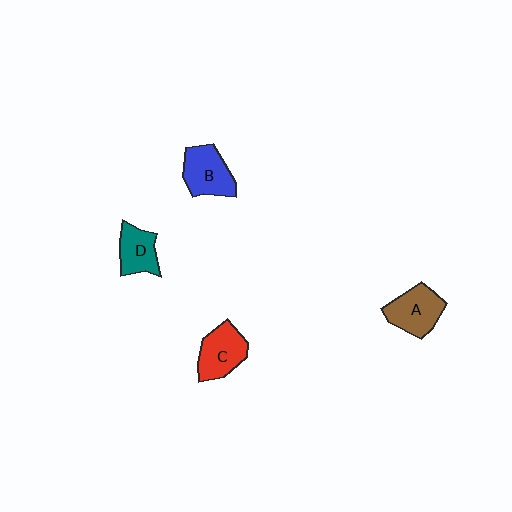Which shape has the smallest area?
Shape D (teal).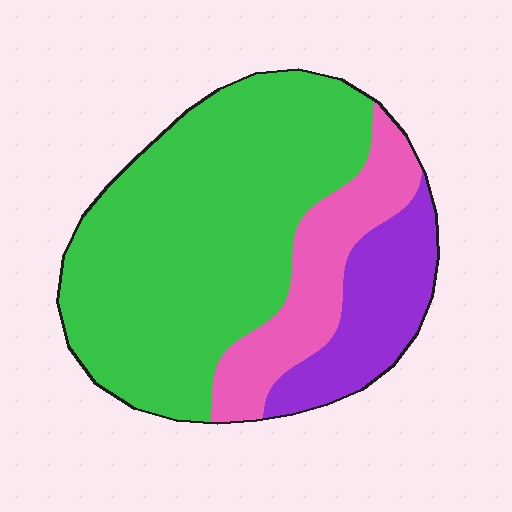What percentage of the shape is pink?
Pink takes up about one fifth (1/5) of the shape.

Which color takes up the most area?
Green, at roughly 65%.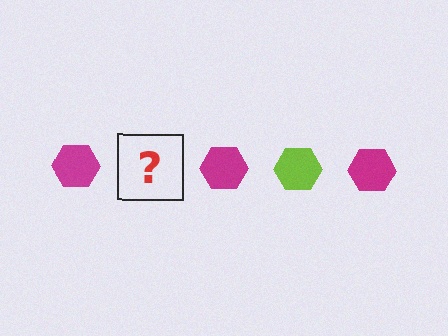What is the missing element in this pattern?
The missing element is a lime hexagon.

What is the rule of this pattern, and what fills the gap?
The rule is that the pattern cycles through magenta, lime hexagons. The gap should be filled with a lime hexagon.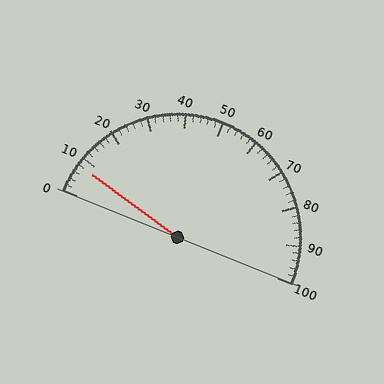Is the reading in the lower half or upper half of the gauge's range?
The reading is in the lower half of the range (0 to 100).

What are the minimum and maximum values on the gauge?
The gauge ranges from 0 to 100.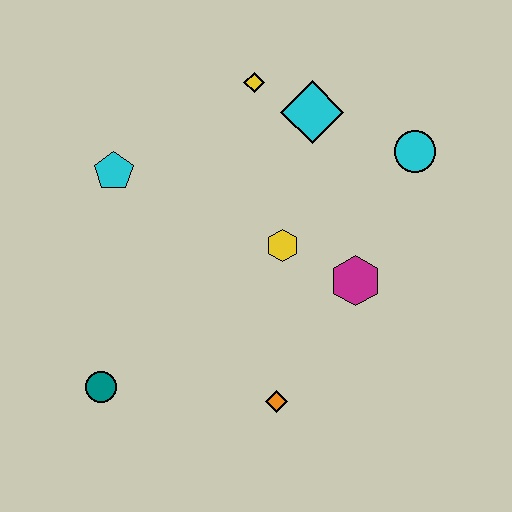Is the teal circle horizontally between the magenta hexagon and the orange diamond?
No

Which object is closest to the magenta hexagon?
The yellow hexagon is closest to the magenta hexagon.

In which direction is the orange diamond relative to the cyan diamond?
The orange diamond is below the cyan diamond.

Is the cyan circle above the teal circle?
Yes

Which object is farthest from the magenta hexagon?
The teal circle is farthest from the magenta hexagon.